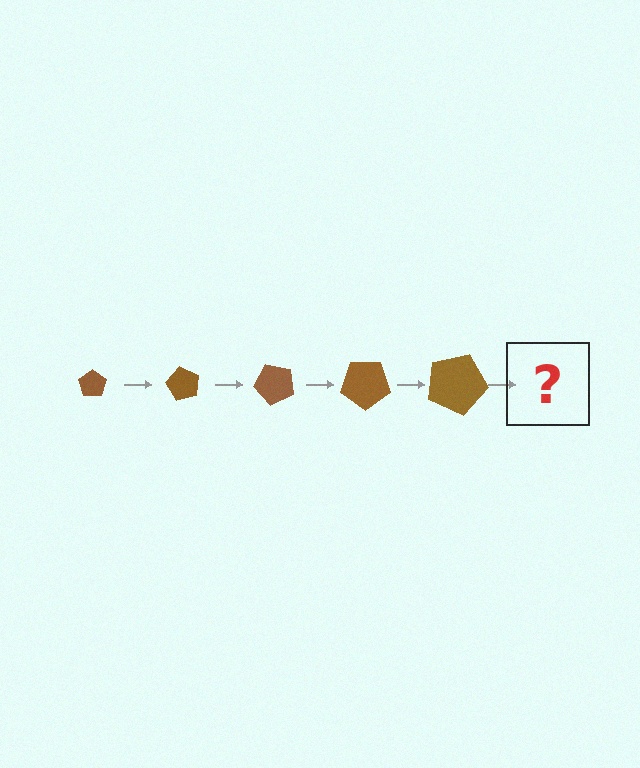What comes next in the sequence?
The next element should be a pentagon, larger than the previous one and rotated 300 degrees from the start.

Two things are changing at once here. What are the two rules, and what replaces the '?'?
The two rules are that the pentagon grows larger each step and it rotates 60 degrees each step. The '?' should be a pentagon, larger than the previous one and rotated 300 degrees from the start.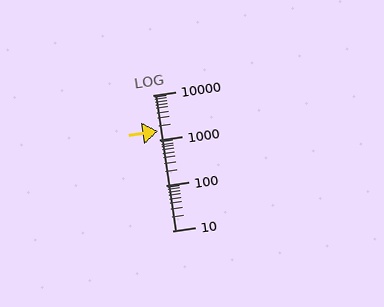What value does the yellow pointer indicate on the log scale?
The pointer indicates approximately 1600.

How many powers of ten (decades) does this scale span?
The scale spans 3 decades, from 10 to 10000.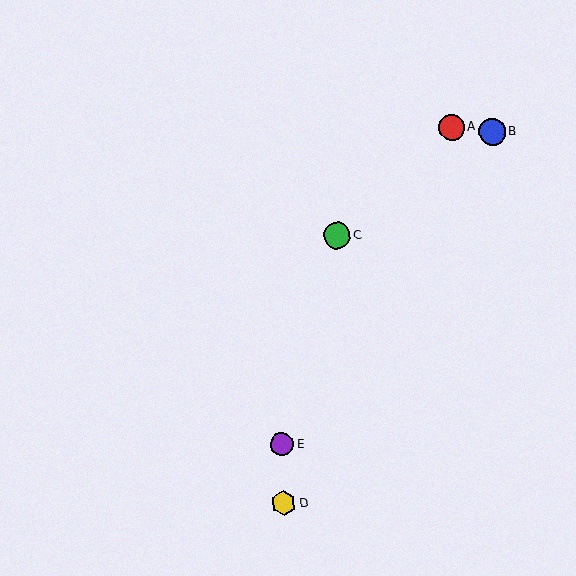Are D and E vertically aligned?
Yes, both are at x≈284.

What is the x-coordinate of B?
Object B is at x≈492.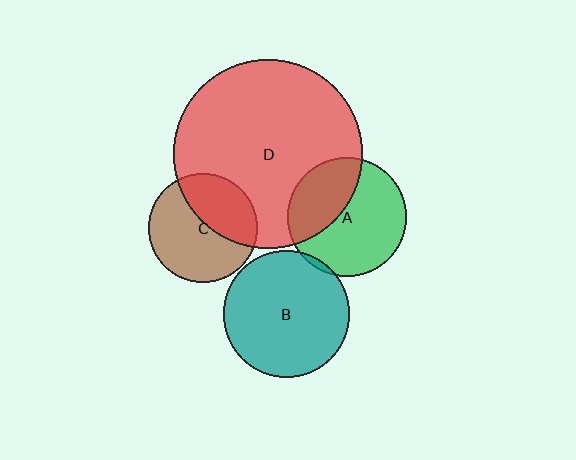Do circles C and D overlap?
Yes.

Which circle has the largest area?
Circle D (red).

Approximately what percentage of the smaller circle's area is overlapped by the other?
Approximately 40%.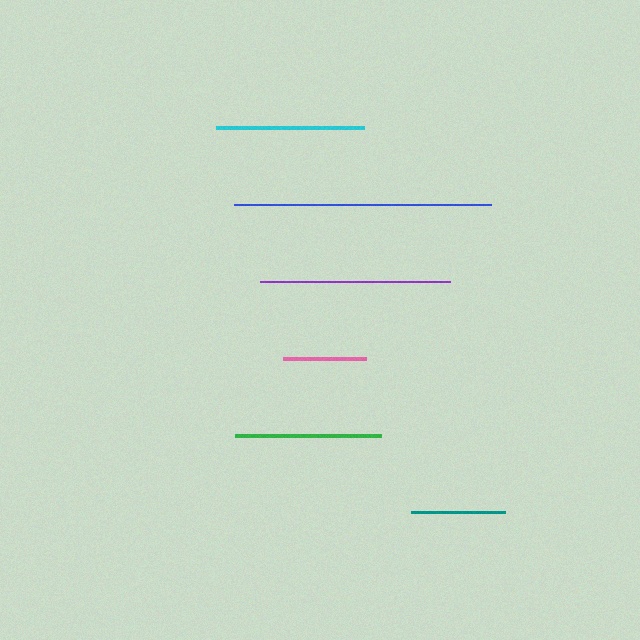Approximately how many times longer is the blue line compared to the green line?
The blue line is approximately 1.8 times the length of the green line.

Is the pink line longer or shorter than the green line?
The green line is longer than the pink line.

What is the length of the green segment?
The green segment is approximately 146 pixels long.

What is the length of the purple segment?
The purple segment is approximately 190 pixels long.